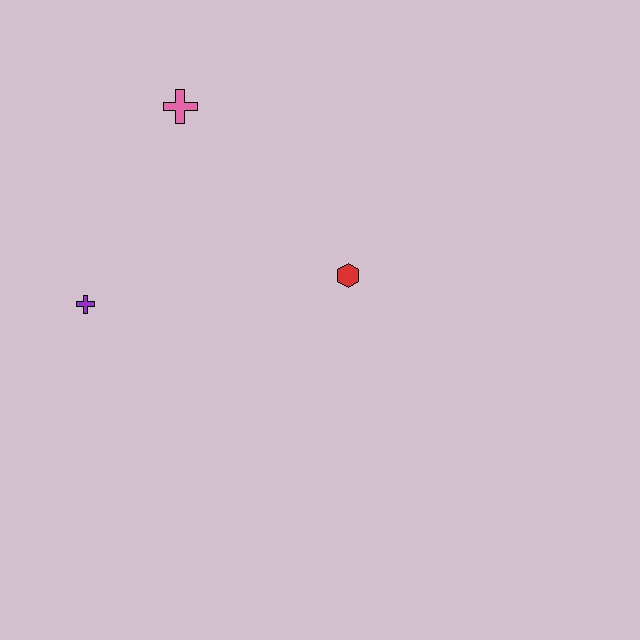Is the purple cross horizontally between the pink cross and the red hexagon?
No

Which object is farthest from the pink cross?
The red hexagon is farthest from the pink cross.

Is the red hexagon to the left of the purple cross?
No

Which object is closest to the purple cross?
The pink cross is closest to the purple cross.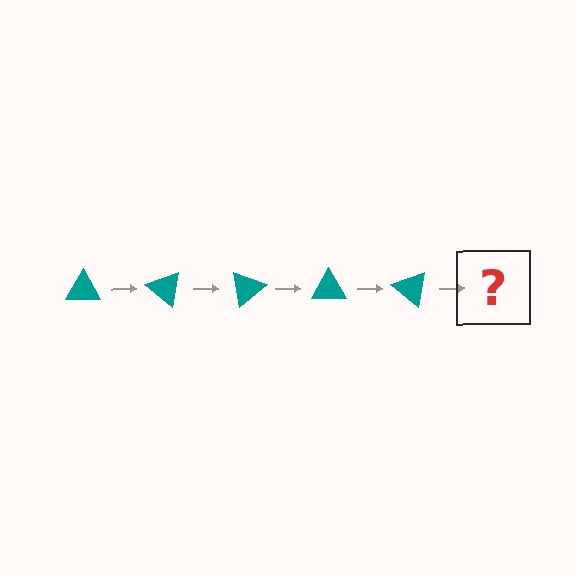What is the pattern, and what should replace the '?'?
The pattern is that the triangle rotates 40 degrees each step. The '?' should be a teal triangle rotated 200 degrees.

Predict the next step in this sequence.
The next step is a teal triangle rotated 200 degrees.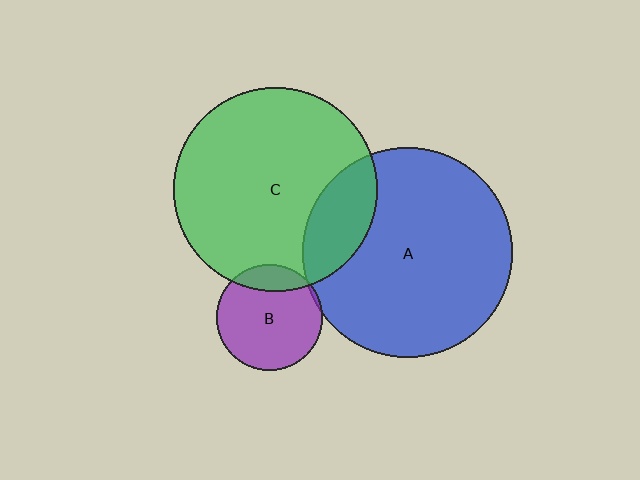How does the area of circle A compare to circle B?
Approximately 3.9 times.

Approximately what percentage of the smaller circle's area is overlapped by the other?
Approximately 5%.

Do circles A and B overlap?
Yes.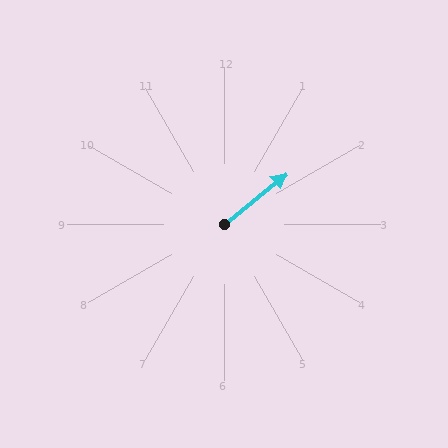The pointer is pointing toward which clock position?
Roughly 2 o'clock.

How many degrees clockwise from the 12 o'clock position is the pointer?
Approximately 51 degrees.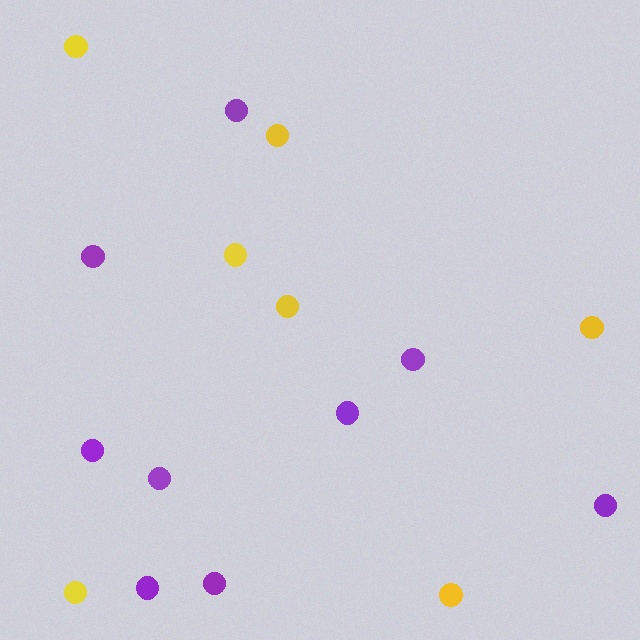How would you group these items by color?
There are 2 groups: one group of purple circles (9) and one group of yellow circles (7).